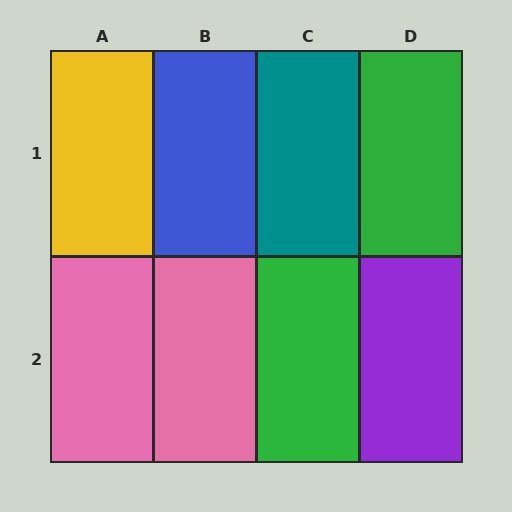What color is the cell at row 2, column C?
Green.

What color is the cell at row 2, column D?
Purple.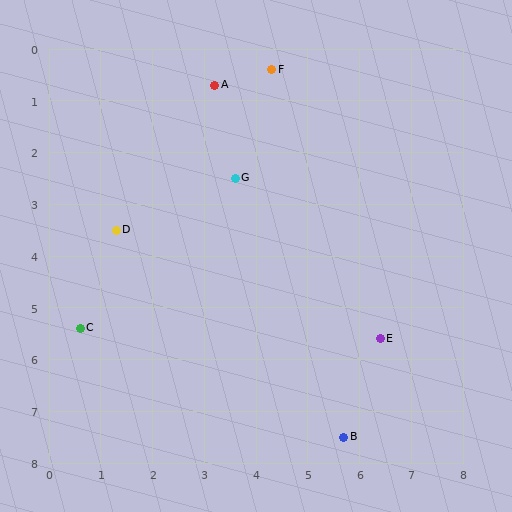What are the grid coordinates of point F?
Point F is at approximately (4.3, 0.4).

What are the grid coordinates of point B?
Point B is at approximately (5.7, 7.5).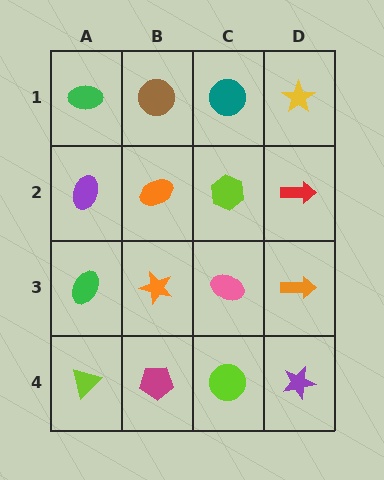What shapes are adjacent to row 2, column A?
A green ellipse (row 1, column A), a green ellipse (row 3, column A), an orange ellipse (row 2, column B).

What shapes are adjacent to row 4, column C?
A pink ellipse (row 3, column C), a magenta pentagon (row 4, column B), a purple star (row 4, column D).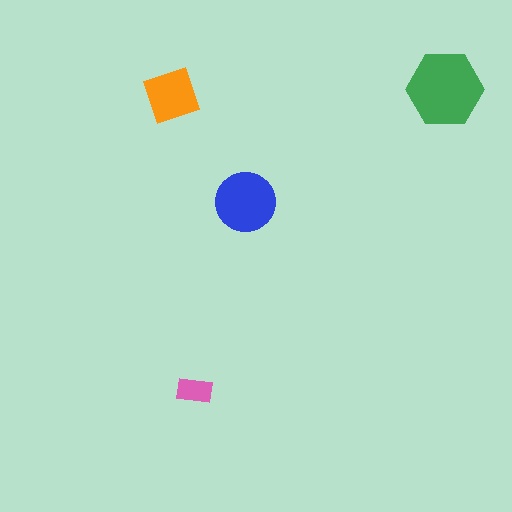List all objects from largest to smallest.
The green hexagon, the blue circle, the orange square, the pink rectangle.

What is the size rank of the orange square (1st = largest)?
3rd.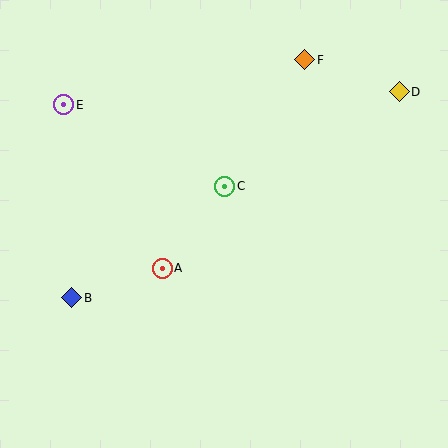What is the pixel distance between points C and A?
The distance between C and A is 103 pixels.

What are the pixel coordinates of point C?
Point C is at (225, 186).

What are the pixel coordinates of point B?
Point B is at (72, 298).